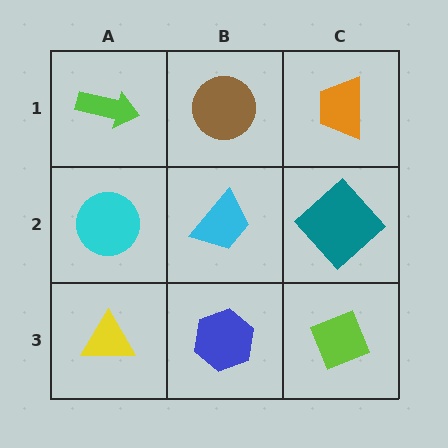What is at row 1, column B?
A brown circle.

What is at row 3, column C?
A lime diamond.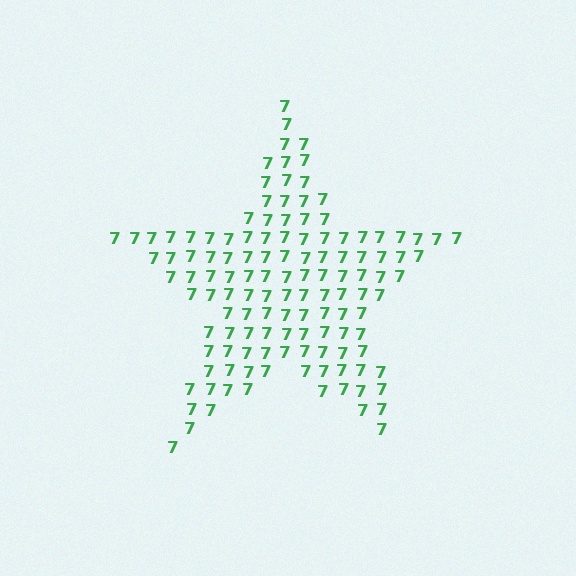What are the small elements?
The small elements are digit 7's.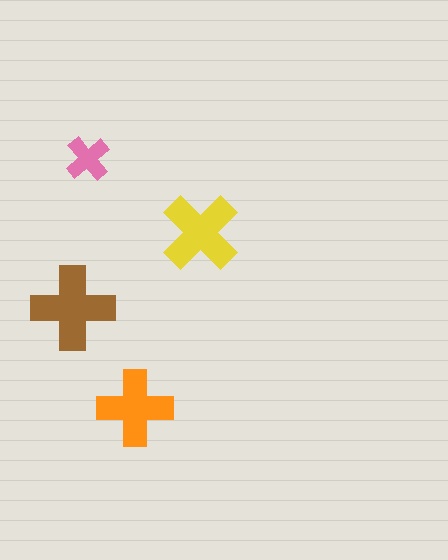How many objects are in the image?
There are 4 objects in the image.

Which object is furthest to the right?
The yellow cross is rightmost.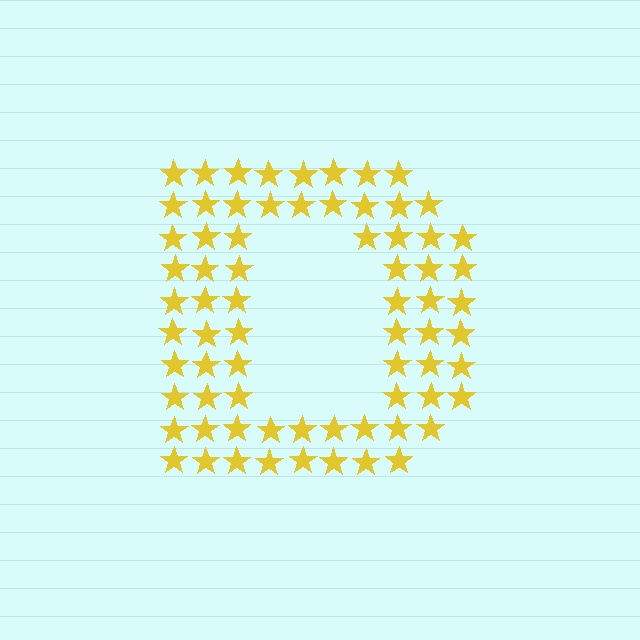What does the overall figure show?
The overall figure shows the letter D.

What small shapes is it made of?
It is made of small stars.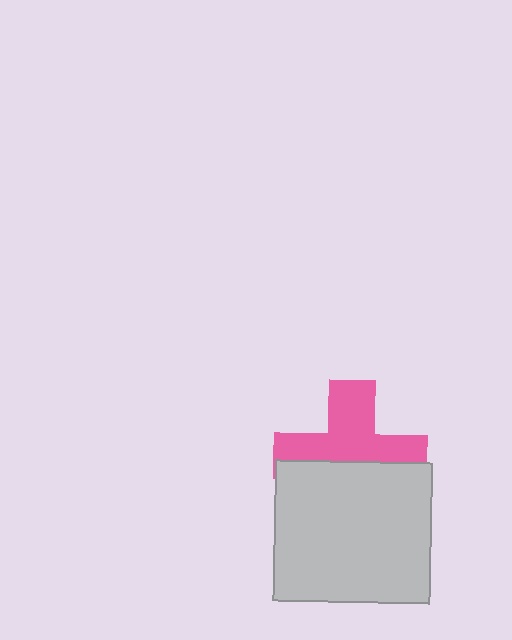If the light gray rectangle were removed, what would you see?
You would see the complete pink cross.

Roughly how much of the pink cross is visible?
About half of it is visible (roughly 56%).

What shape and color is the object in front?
The object in front is a light gray rectangle.